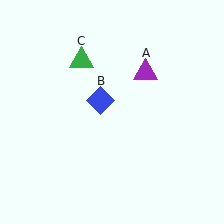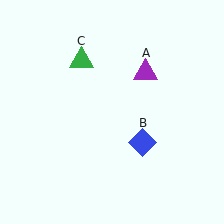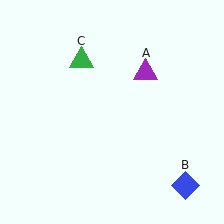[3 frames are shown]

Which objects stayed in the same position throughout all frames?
Purple triangle (object A) and green triangle (object C) remained stationary.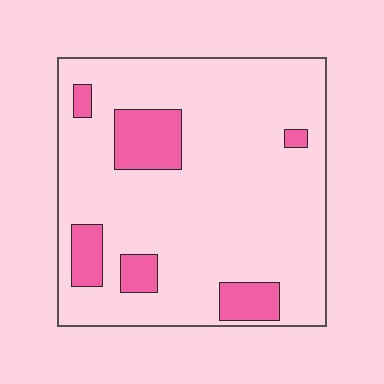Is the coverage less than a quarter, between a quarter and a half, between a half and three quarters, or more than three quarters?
Less than a quarter.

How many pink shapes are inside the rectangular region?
6.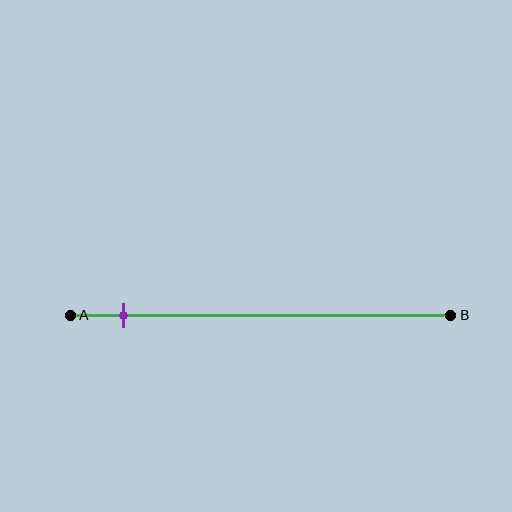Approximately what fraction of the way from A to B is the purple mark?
The purple mark is approximately 15% of the way from A to B.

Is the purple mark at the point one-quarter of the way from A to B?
No, the mark is at about 15% from A, not at the 25% one-quarter point.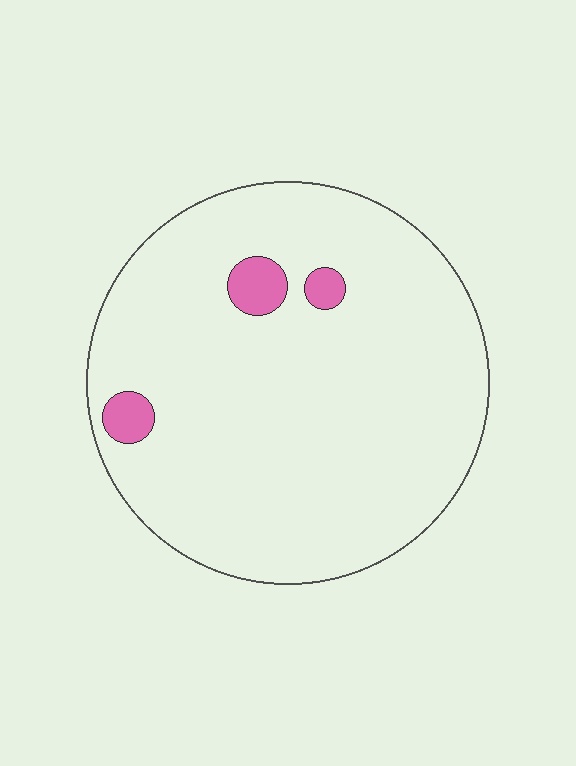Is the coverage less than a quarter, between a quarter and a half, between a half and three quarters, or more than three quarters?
Less than a quarter.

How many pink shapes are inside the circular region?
3.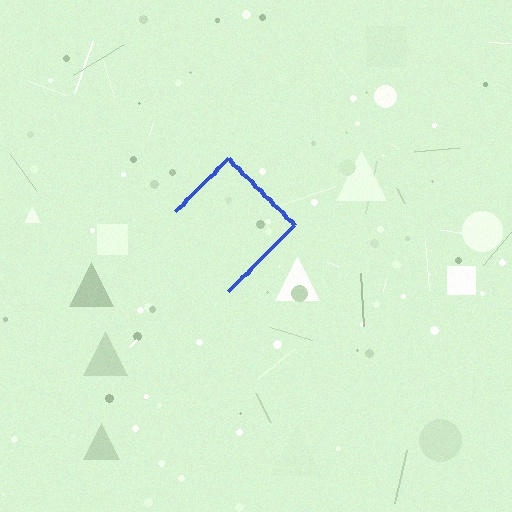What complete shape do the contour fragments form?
The contour fragments form a diamond.